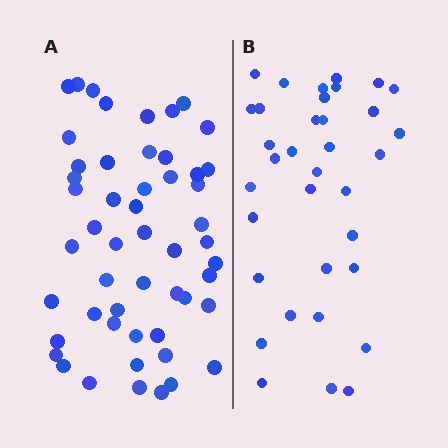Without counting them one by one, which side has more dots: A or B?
Region A (the left region) has more dots.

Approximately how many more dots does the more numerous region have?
Region A has approximately 15 more dots than region B.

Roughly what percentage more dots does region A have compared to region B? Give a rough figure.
About 50% more.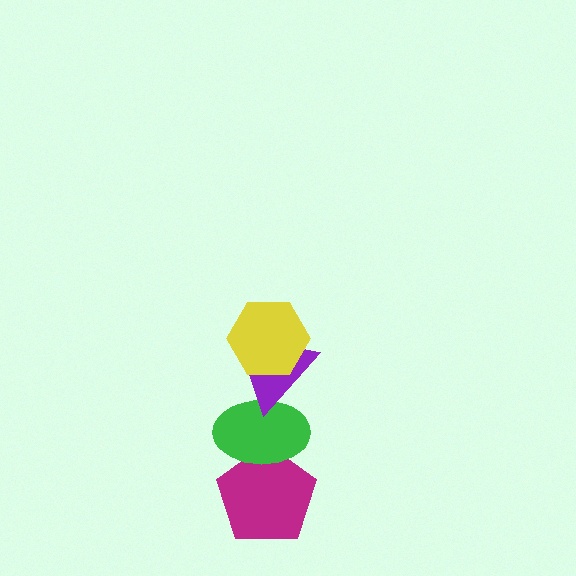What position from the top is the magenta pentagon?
The magenta pentagon is 4th from the top.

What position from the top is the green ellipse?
The green ellipse is 3rd from the top.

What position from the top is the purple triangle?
The purple triangle is 2nd from the top.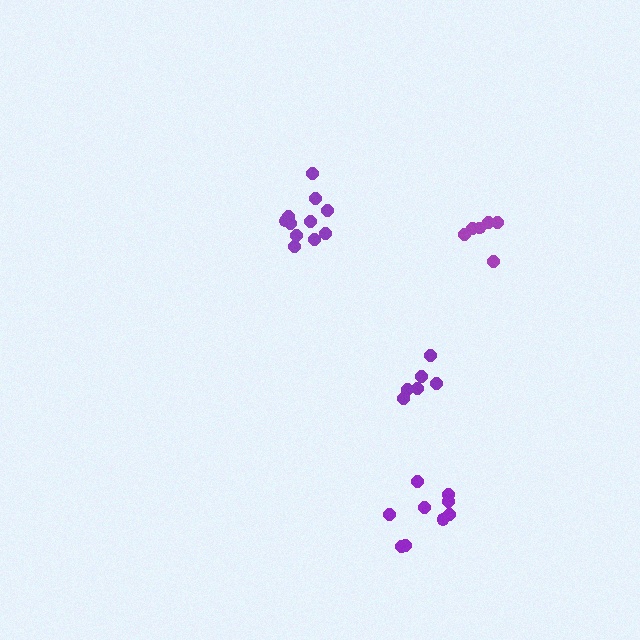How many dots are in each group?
Group 1: 9 dots, Group 2: 6 dots, Group 3: 11 dots, Group 4: 6 dots (32 total).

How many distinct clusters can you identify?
There are 4 distinct clusters.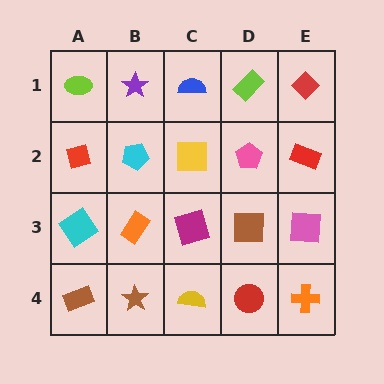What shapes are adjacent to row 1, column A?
A red square (row 2, column A), a purple star (row 1, column B).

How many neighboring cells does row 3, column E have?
3.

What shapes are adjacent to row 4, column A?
A cyan diamond (row 3, column A), a brown star (row 4, column B).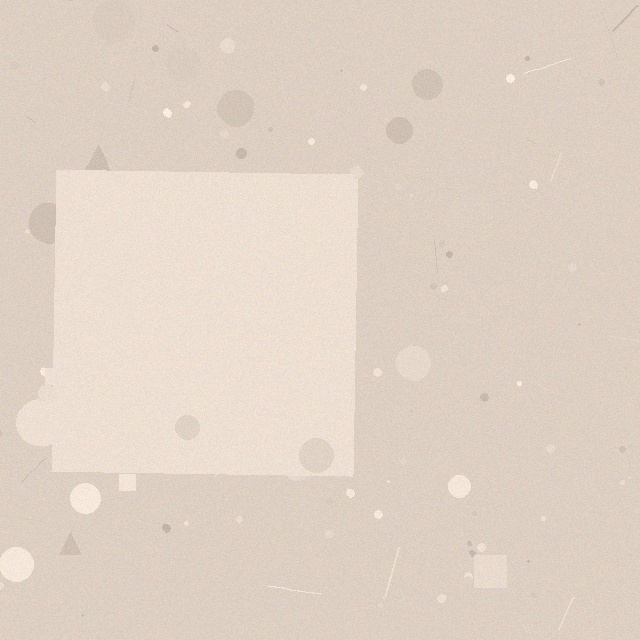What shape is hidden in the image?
A square is hidden in the image.